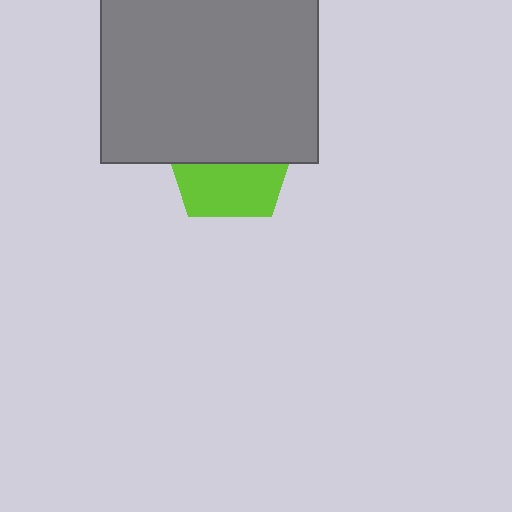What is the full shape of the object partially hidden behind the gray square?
The partially hidden object is a lime pentagon.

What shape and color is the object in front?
The object in front is a gray square.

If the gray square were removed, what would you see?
You would see the complete lime pentagon.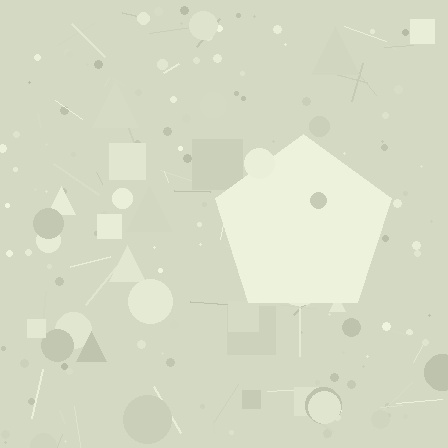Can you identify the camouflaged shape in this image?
The camouflaged shape is a pentagon.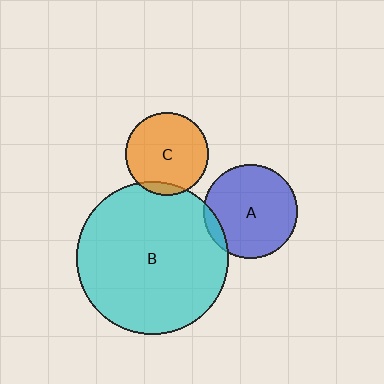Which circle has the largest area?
Circle B (cyan).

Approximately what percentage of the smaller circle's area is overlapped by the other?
Approximately 10%.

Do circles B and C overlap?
Yes.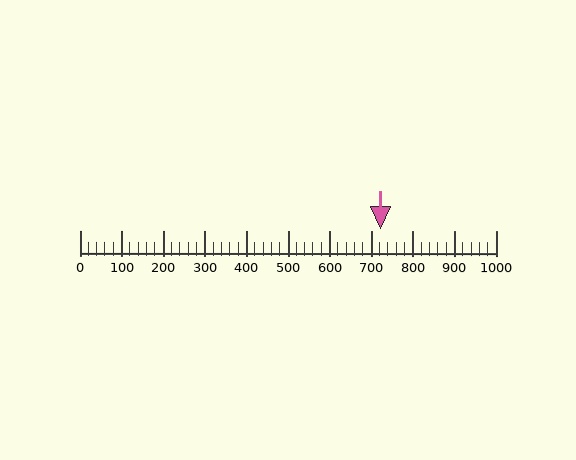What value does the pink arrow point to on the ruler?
The pink arrow points to approximately 723.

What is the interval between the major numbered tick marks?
The major tick marks are spaced 100 units apart.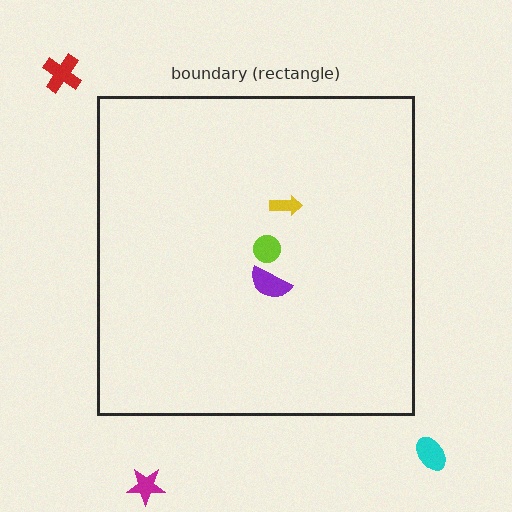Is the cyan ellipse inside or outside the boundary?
Outside.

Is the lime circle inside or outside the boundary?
Inside.